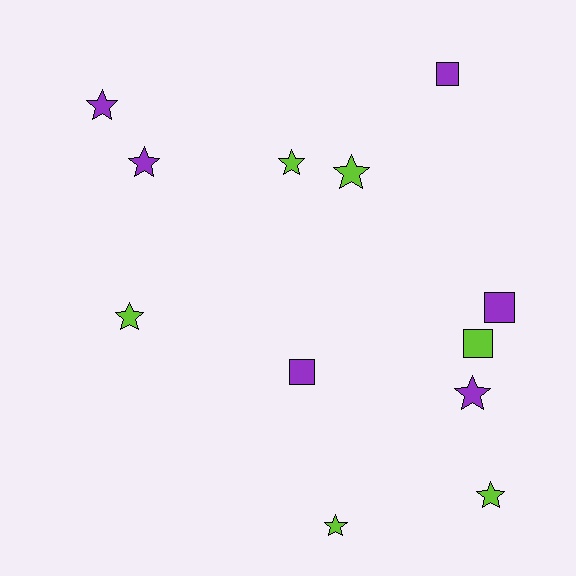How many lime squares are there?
There is 1 lime square.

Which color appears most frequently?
Lime, with 6 objects.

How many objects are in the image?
There are 12 objects.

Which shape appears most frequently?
Star, with 8 objects.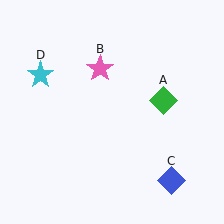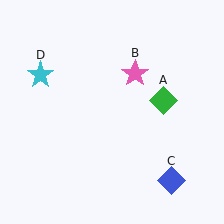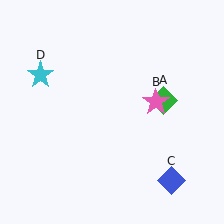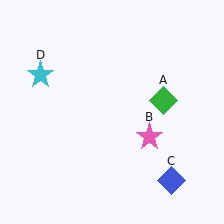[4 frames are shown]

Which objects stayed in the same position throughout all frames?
Green diamond (object A) and blue diamond (object C) and cyan star (object D) remained stationary.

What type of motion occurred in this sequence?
The pink star (object B) rotated clockwise around the center of the scene.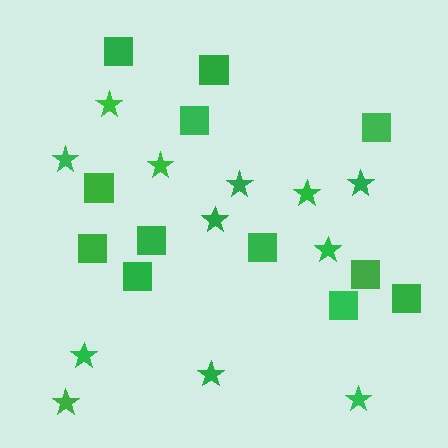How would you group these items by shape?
There are 2 groups: one group of squares (12) and one group of stars (12).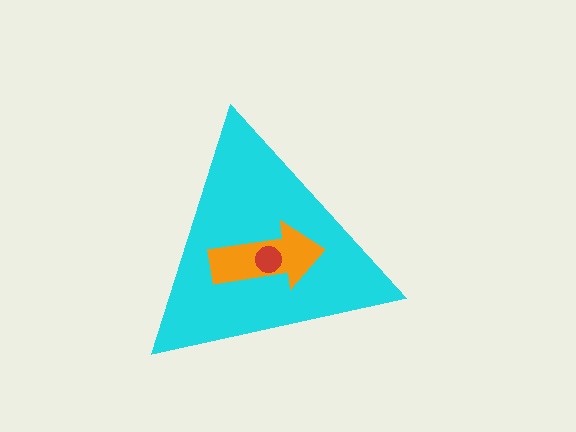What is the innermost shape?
The red circle.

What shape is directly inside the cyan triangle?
The orange arrow.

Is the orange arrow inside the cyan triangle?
Yes.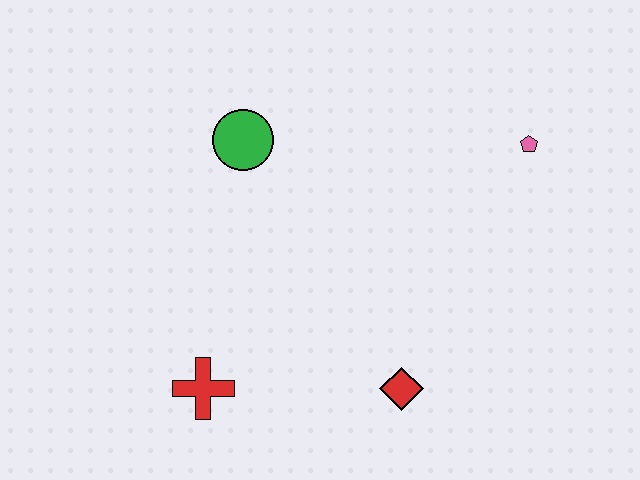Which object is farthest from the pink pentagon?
The red cross is farthest from the pink pentagon.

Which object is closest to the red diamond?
The red cross is closest to the red diamond.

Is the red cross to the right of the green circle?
No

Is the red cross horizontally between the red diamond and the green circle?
No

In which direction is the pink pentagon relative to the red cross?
The pink pentagon is to the right of the red cross.